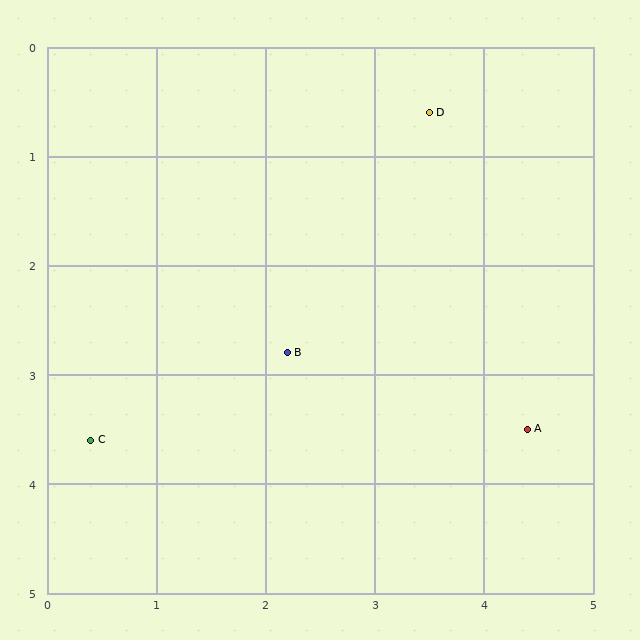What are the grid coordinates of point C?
Point C is at approximately (0.4, 3.6).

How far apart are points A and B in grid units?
Points A and B are about 2.3 grid units apart.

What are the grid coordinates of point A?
Point A is at approximately (4.4, 3.5).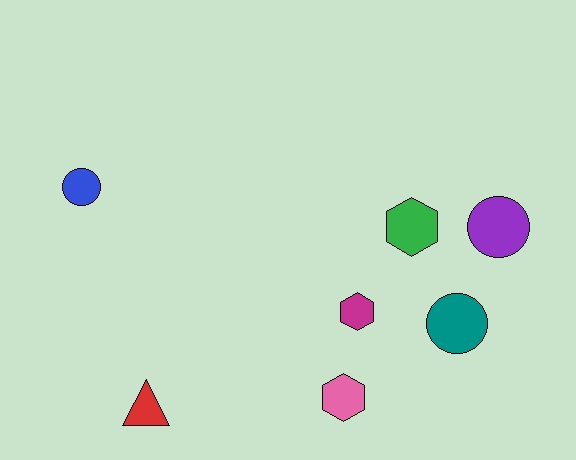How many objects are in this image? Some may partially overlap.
There are 7 objects.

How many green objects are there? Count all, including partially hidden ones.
There is 1 green object.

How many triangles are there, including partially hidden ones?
There is 1 triangle.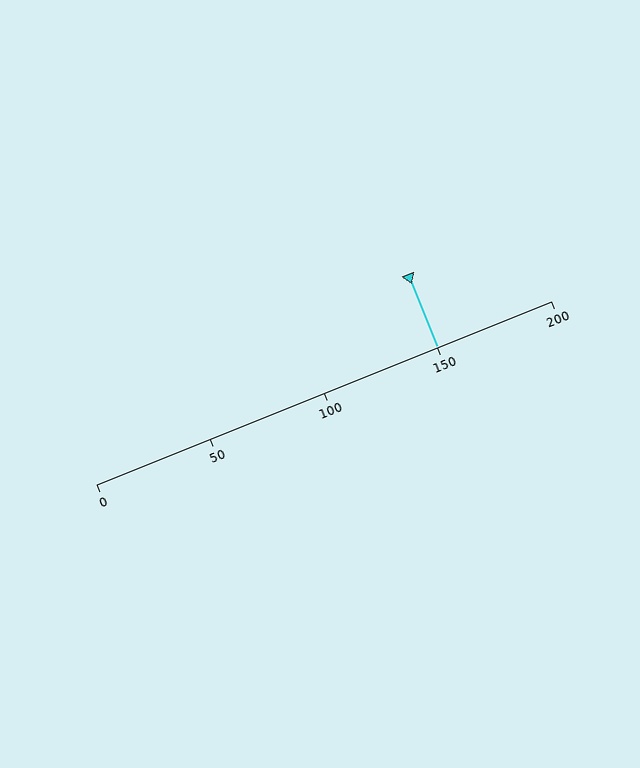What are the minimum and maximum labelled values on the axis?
The axis runs from 0 to 200.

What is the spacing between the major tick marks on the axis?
The major ticks are spaced 50 apart.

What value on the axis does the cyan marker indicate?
The marker indicates approximately 150.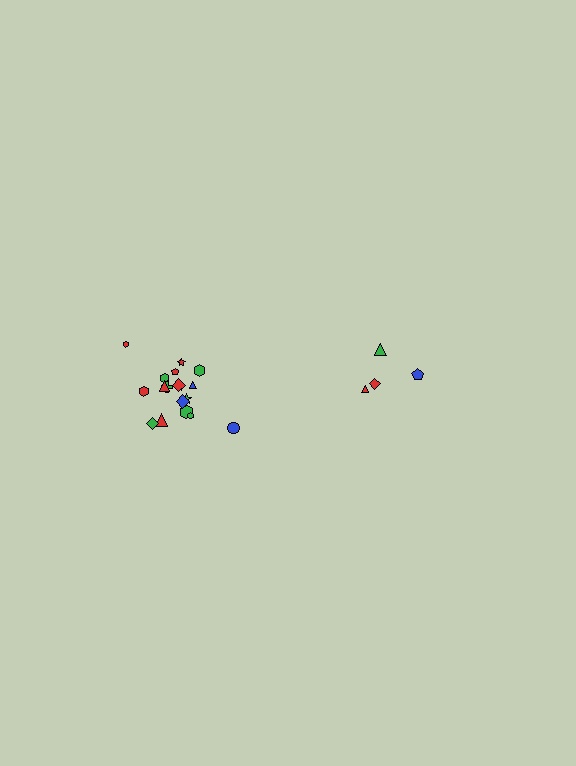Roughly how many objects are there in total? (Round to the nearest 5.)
Roughly 20 objects in total.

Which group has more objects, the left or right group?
The left group.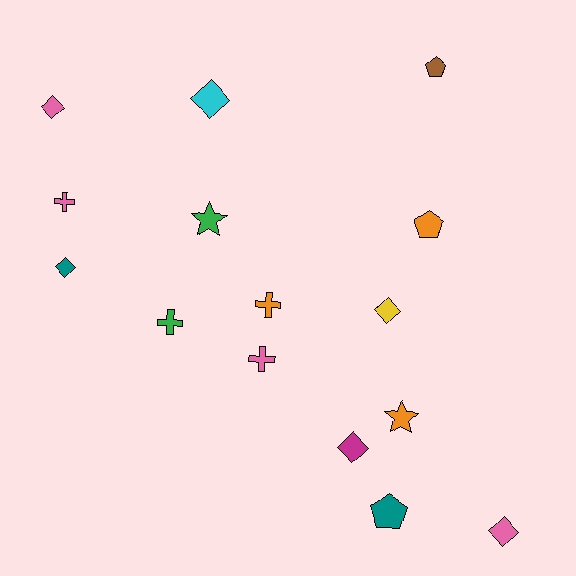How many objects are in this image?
There are 15 objects.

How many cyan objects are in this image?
There is 1 cyan object.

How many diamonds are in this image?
There are 6 diamonds.